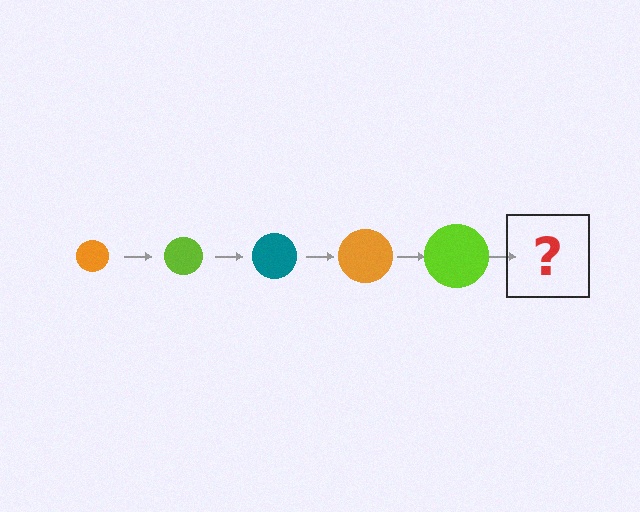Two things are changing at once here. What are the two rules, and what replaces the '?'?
The two rules are that the circle grows larger each step and the color cycles through orange, lime, and teal. The '?' should be a teal circle, larger than the previous one.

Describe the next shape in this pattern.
It should be a teal circle, larger than the previous one.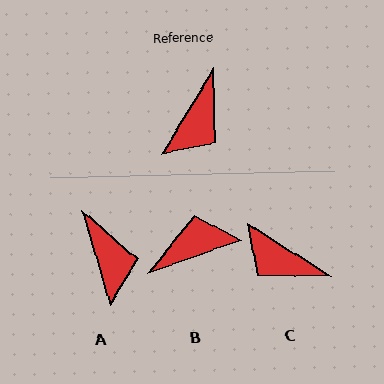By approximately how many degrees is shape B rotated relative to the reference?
Approximately 140 degrees counter-clockwise.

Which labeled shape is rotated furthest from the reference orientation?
B, about 140 degrees away.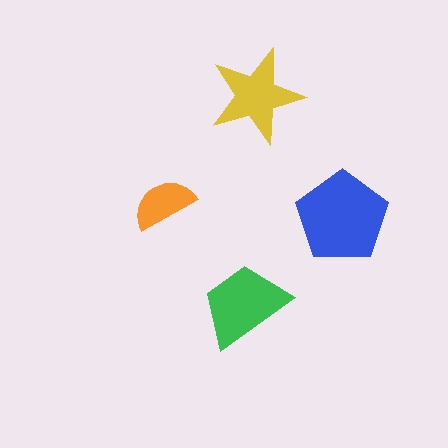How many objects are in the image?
There are 4 objects in the image.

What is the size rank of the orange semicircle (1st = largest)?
4th.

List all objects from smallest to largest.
The orange semicircle, the yellow star, the green trapezoid, the blue pentagon.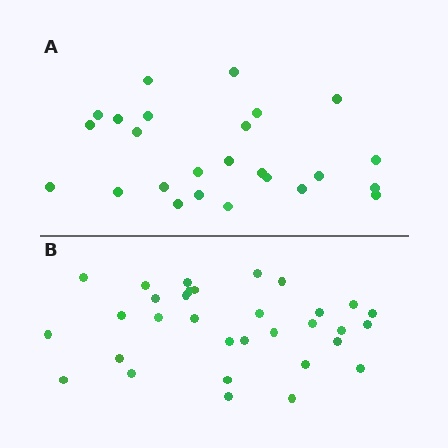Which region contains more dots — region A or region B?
Region B (the bottom region) has more dots.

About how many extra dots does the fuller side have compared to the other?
Region B has roughly 8 or so more dots than region A.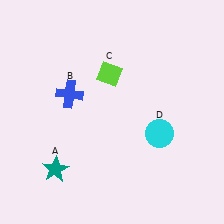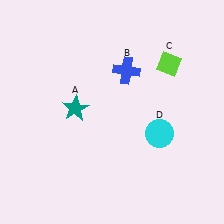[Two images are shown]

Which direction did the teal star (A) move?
The teal star (A) moved up.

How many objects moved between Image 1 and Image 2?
3 objects moved between the two images.